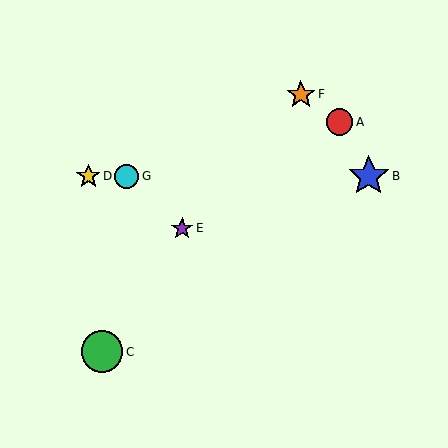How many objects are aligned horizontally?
3 objects (B, D, G) are aligned horizontally.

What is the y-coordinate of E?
Object E is at y≈228.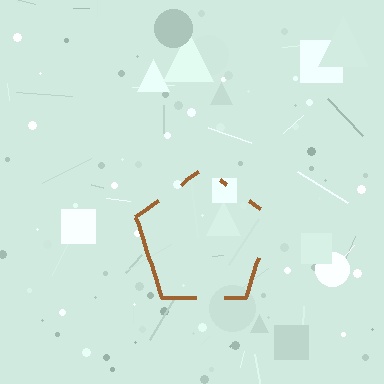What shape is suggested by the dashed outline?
The dashed outline suggests a pentagon.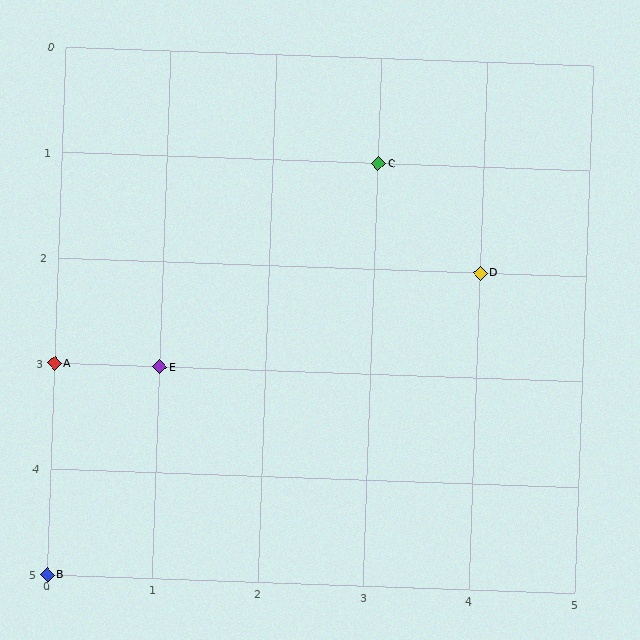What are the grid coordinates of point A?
Point A is at grid coordinates (0, 3).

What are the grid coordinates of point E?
Point E is at grid coordinates (1, 3).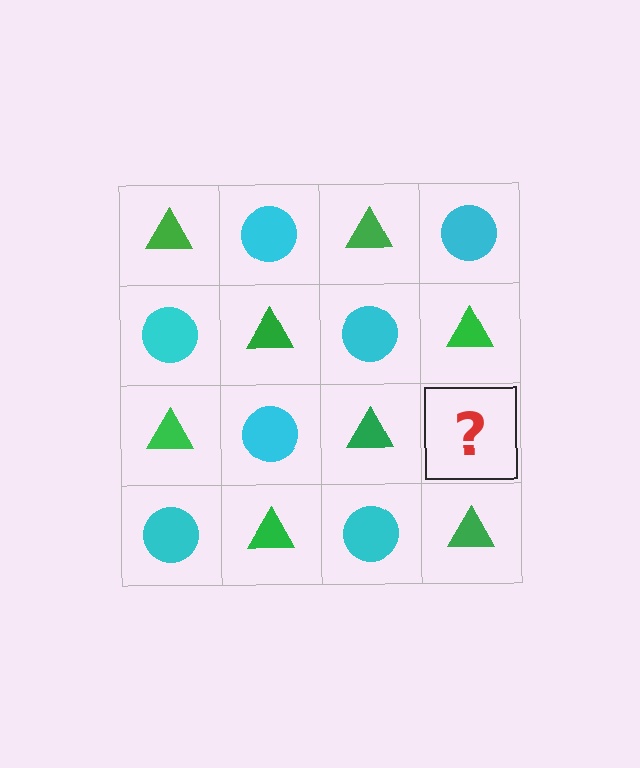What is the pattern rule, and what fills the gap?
The rule is that it alternates green triangle and cyan circle in a checkerboard pattern. The gap should be filled with a cyan circle.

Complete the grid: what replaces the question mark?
The question mark should be replaced with a cyan circle.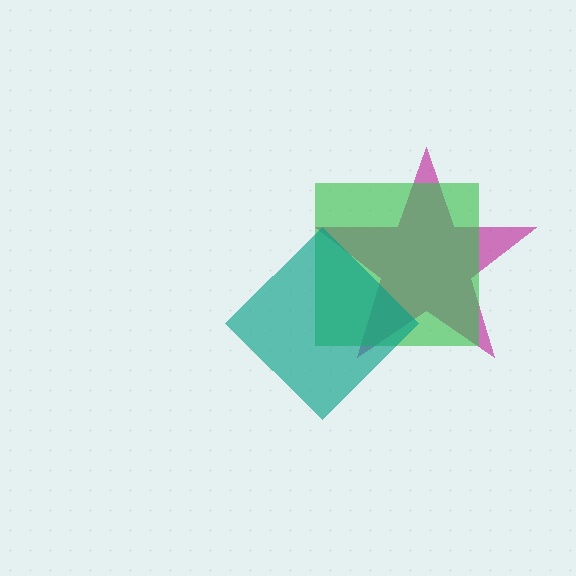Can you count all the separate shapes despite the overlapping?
Yes, there are 3 separate shapes.